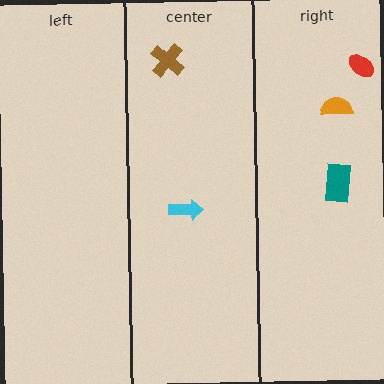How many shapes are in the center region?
2.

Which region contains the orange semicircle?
The right region.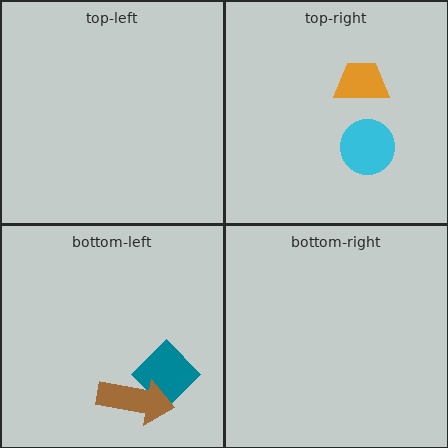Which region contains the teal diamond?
The bottom-left region.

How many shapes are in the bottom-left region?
2.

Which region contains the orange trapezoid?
The top-right region.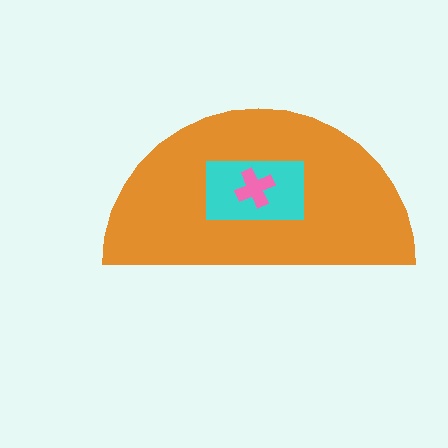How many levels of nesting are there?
3.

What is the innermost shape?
The pink cross.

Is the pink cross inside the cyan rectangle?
Yes.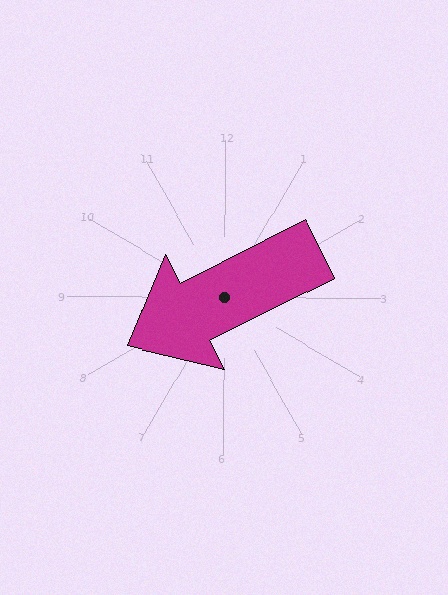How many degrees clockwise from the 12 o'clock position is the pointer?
Approximately 243 degrees.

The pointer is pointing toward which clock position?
Roughly 8 o'clock.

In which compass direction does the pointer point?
Southwest.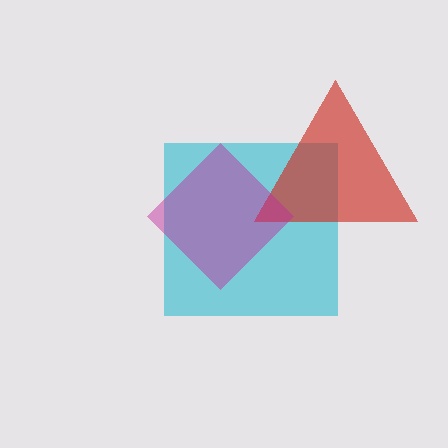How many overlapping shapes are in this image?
There are 3 overlapping shapes in the image.